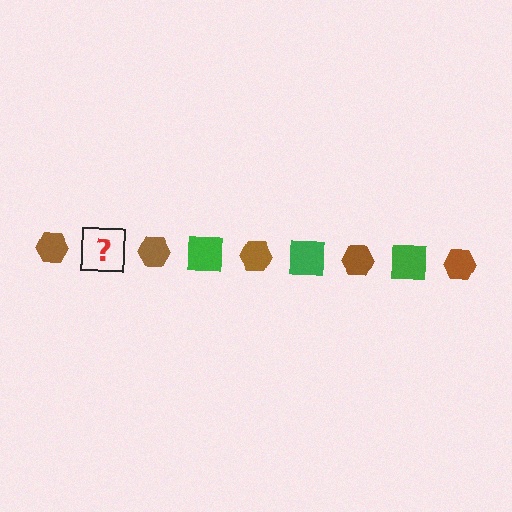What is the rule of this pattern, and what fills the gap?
The rule is that the pattern alternates between brown hexagon and green square. The gap should be filled with a green square.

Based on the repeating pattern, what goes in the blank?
The blank should be a green square.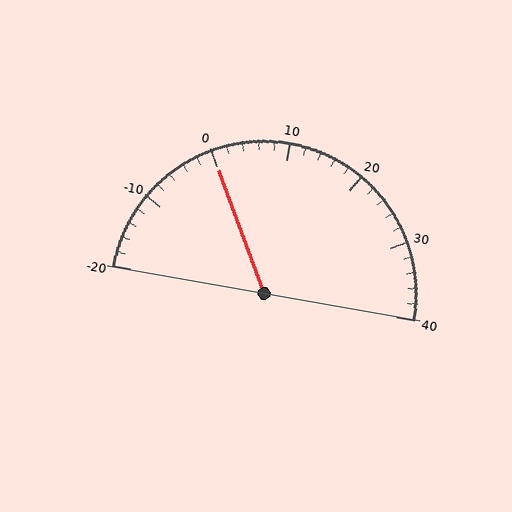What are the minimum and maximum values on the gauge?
The gauge ranges from -20 to 40.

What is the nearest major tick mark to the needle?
The nearest major tick mark is 0.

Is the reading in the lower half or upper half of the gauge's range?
The reading is in the lower half of the range (-20 to 40).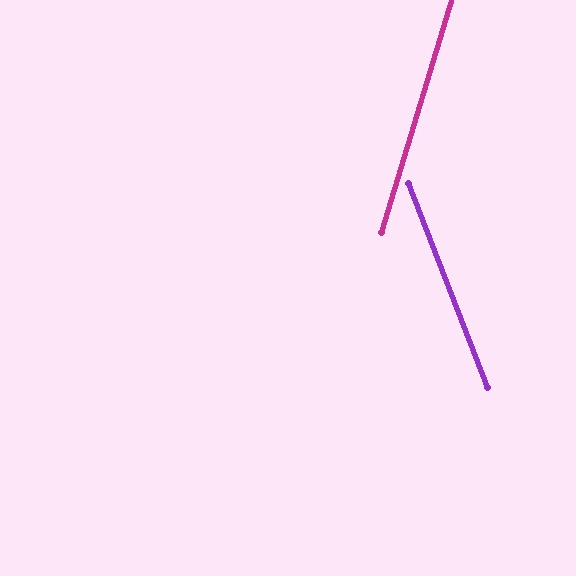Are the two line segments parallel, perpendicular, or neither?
Neither parallel nor perpendicular — they differ by about 38°.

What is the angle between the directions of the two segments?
Approximately 38 degrees.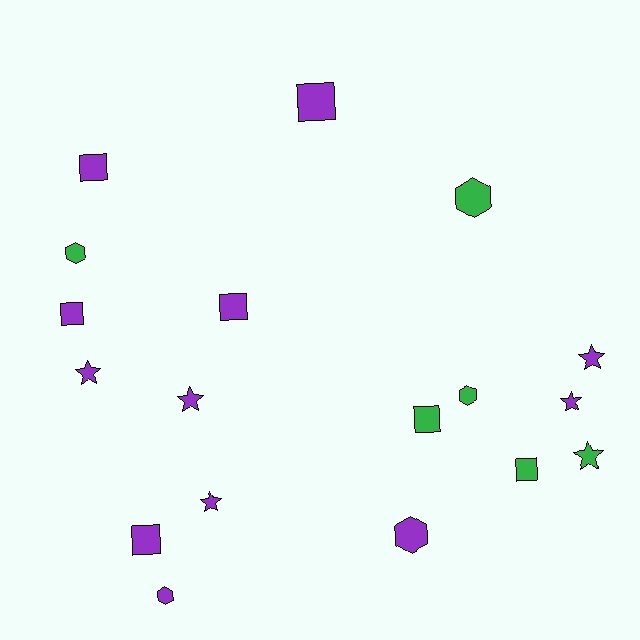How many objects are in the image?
There are 18 objects.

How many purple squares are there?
There are 5 purple squares.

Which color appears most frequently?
Purple, with 12 objects.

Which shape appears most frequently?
Square, with 7 objects.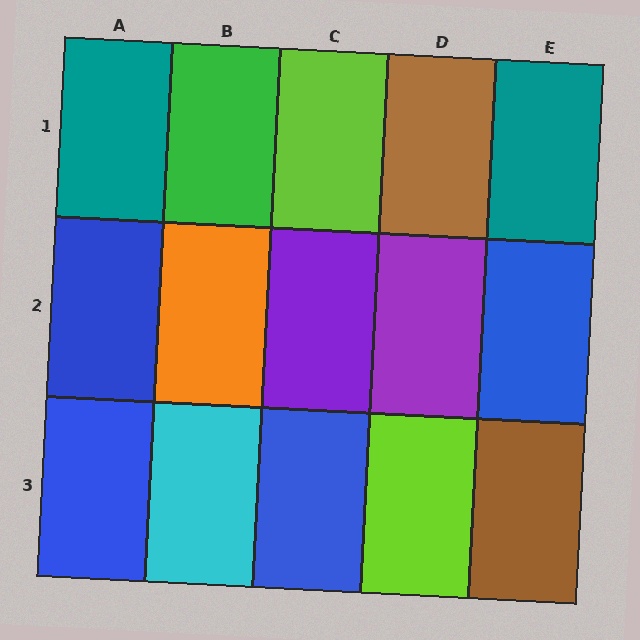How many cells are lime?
2 cells are lime.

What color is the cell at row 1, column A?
Teal.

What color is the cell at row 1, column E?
Teal.